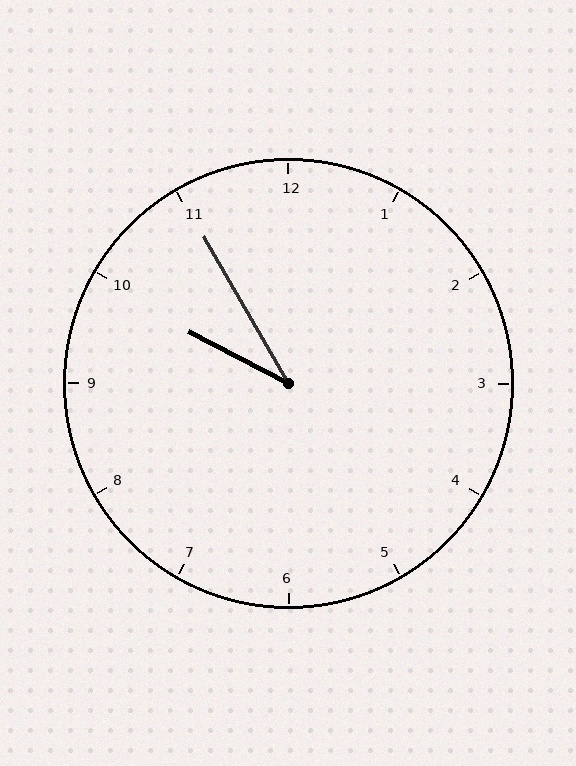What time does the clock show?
9:55.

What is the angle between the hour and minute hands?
Approximately 32 degrees.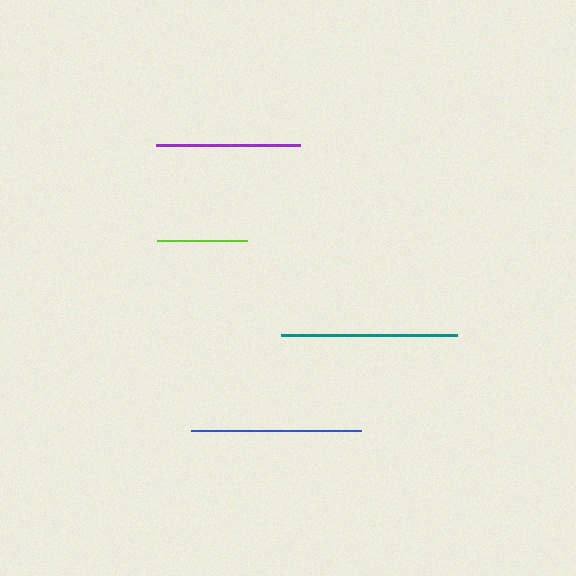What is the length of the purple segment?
The purple segment is approximately 144 pixels long.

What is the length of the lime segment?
The lime segment is approximately 90 pixels long.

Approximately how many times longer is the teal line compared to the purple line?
The teal line is approximately 1.2 times the length of the purple line.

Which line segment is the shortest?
The lime line is the shortest at approximately 90 pixels.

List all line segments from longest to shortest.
From longest to shortest: teal, blue, purple, lime.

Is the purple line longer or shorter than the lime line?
The purple line is longer than the lime line.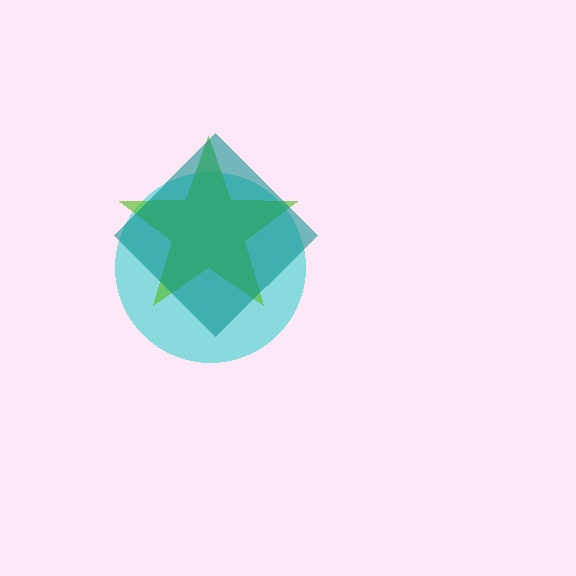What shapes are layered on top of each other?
The layered shapes are: a cyan circle, a lime star, a teal diamond.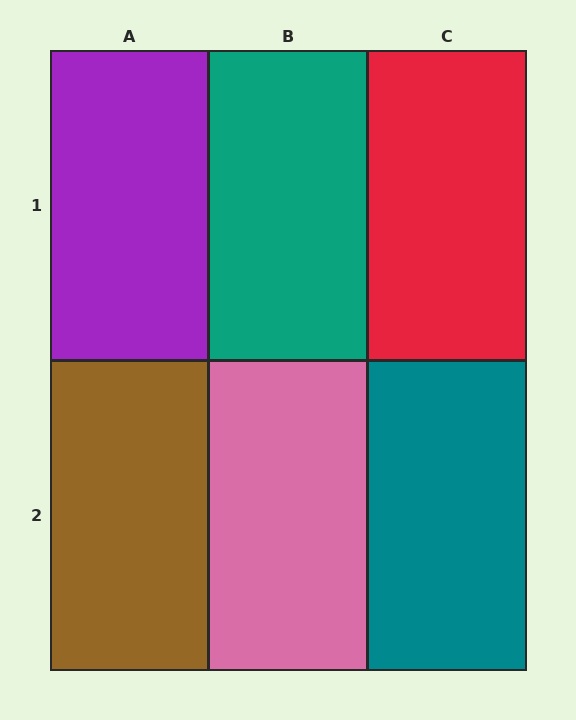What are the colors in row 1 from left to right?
Purple, teal, red.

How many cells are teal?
2 cells are teal.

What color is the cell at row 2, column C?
Teal.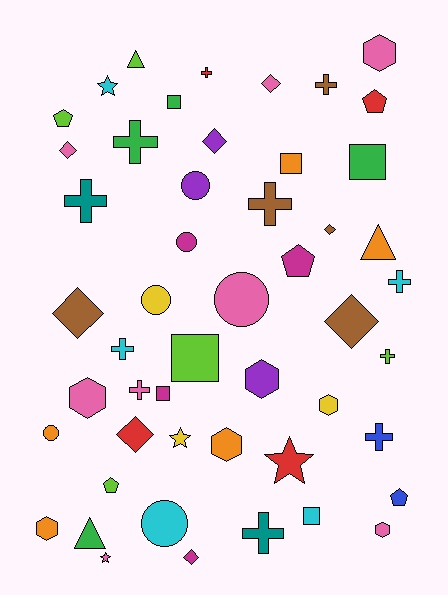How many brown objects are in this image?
There are 5 brown objects.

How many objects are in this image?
There are 50 objects.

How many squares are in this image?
There are 6 squares.